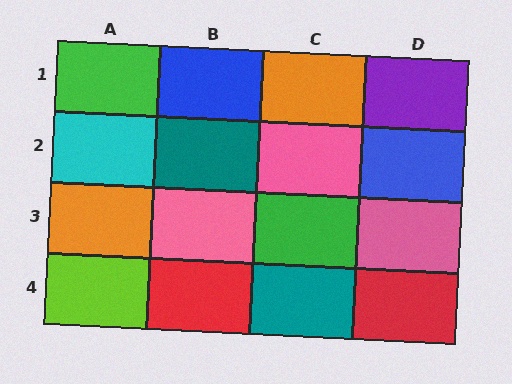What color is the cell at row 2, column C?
Pink.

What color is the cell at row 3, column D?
Pink.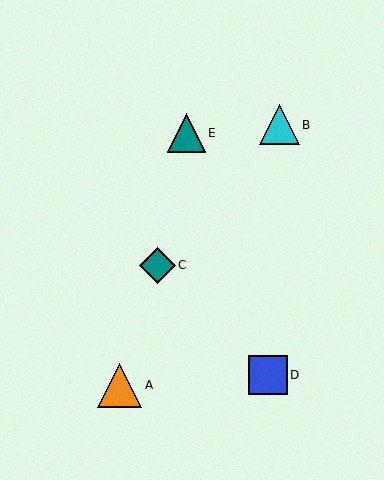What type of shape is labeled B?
Shape B is a cyan triangle.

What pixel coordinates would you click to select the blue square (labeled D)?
Click at (268, 375) to select the blue square D.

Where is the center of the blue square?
The center of the blue square is at (268, 375).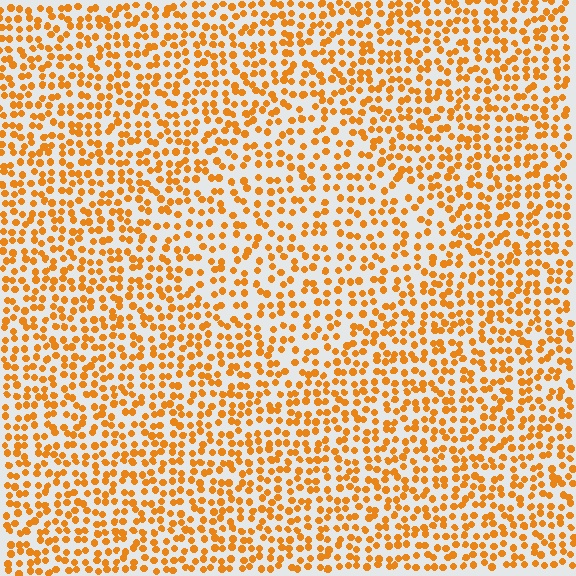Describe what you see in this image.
The image contains small orange elements arranged at two different densities. A diamond-shaped region is visible where the elements are less densely packed than the surrounding area.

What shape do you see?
I see a diamond.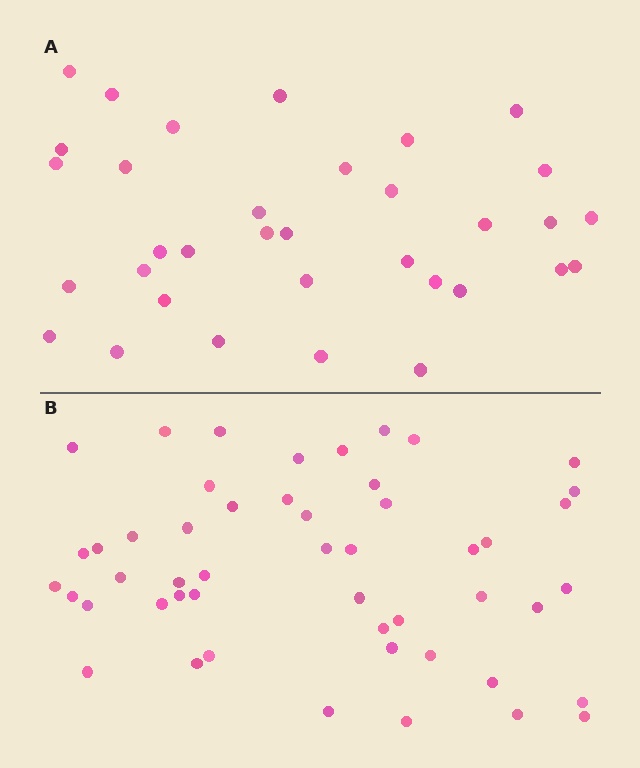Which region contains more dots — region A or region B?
Region B (the bottom region) has more dots.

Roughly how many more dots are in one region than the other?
Region B has approximately 15 more dots than region A.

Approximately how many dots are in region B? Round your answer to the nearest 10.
About 50 dots.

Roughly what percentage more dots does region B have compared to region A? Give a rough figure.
About 45% more.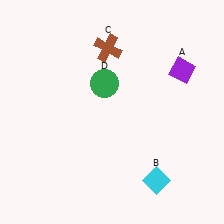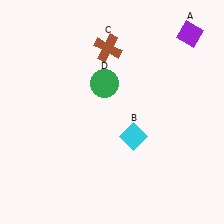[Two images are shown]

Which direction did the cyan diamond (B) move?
The cyan diamond (B) moved up.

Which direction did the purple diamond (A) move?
The purple diamond (A) moved up.